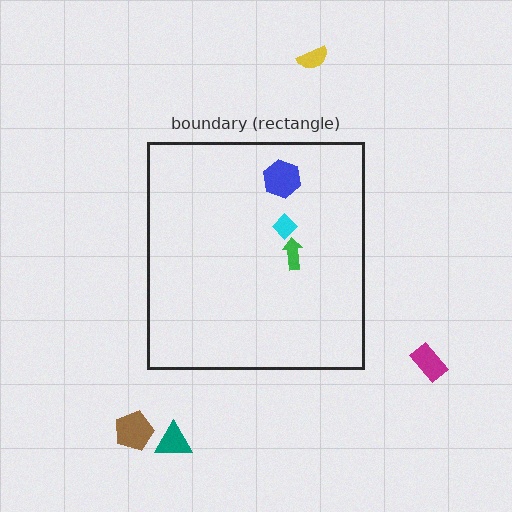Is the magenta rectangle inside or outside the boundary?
Outside.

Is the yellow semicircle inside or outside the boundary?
Outside.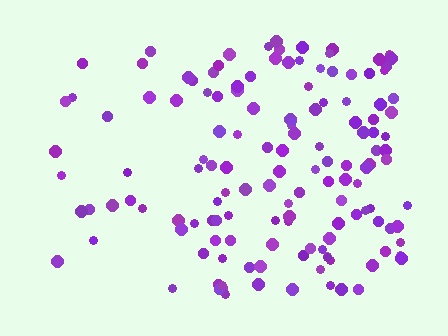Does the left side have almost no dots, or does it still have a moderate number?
Still a moderate number, just noticeably fewer than the right.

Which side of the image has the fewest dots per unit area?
The left.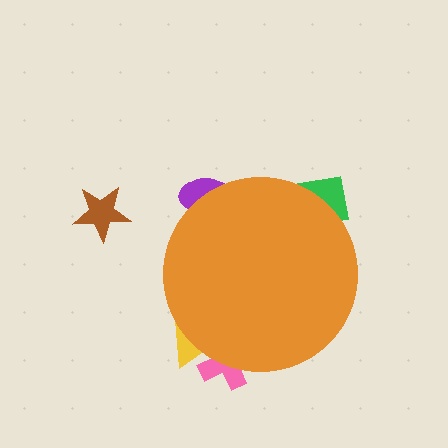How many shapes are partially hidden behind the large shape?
4 shapes are partially hidden.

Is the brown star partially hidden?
No, the brown star is fully visible.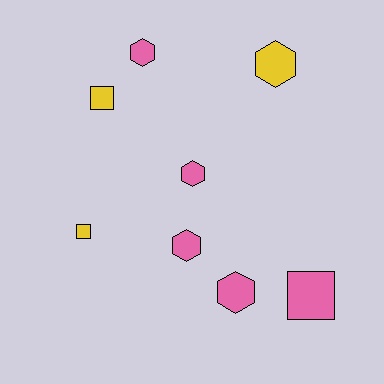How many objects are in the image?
There are 8 objects.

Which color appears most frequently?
Pink, with 5 objects.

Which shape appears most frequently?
Hexagon, with 5 objects.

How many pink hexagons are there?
There are 4 pink hexagons.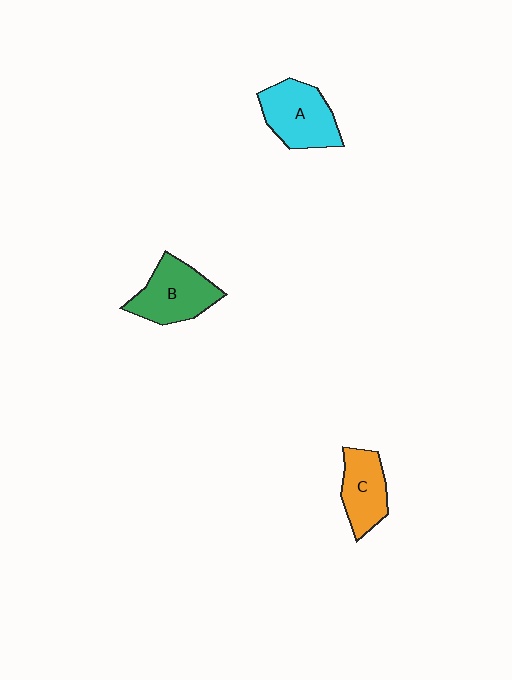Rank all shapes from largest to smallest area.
From largest to smallest: A (cyan), B (green), C (orange).